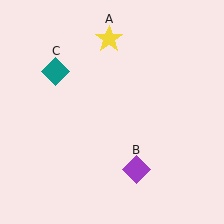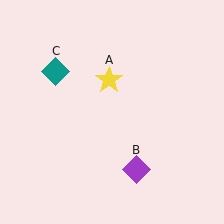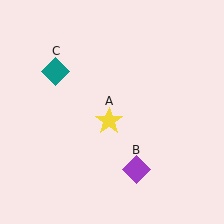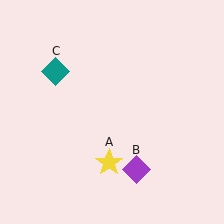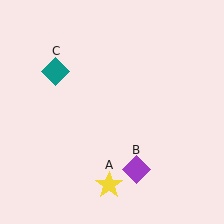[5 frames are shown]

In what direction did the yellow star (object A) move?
The yellow star (object A) moved down.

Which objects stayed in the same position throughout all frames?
Purple diamond (object B) and teal diamond (object C) remained stationary.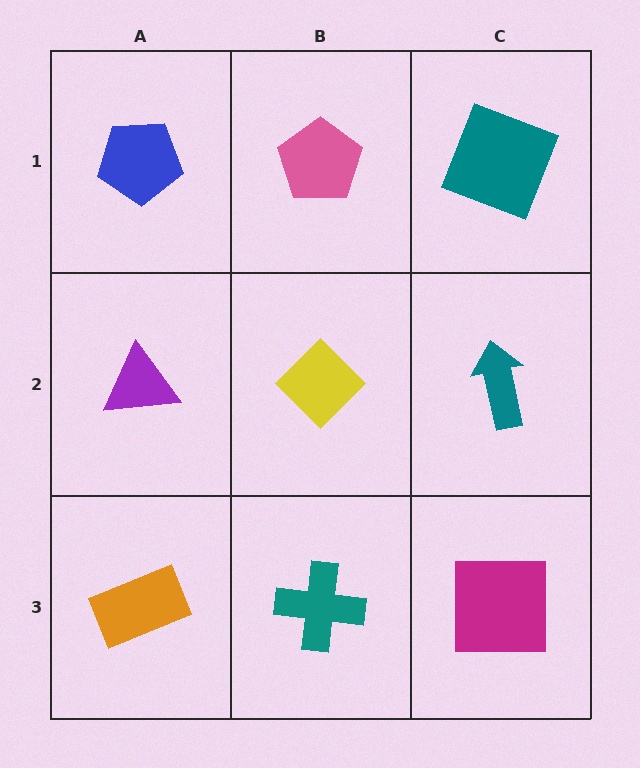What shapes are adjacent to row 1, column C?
A teal arrow (row 2, column C), a pink pentagon (row 1, column B).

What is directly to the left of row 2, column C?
A yellow diamond.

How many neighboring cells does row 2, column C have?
3.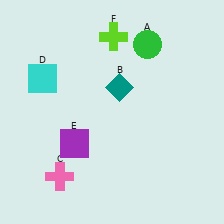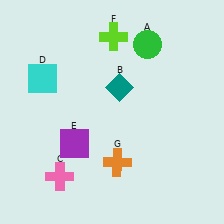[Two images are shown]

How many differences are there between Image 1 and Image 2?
There is 1 difference between the two images.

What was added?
An orange cross (G) was added in Image 2.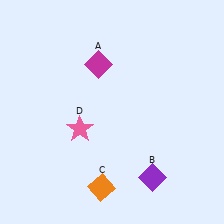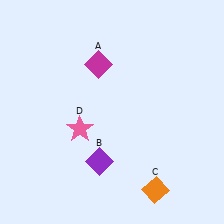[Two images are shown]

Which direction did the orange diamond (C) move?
The orange diamond (C) moved right.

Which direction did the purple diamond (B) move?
The purple diamond (B) moved left.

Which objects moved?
The objects that moved are: the purple diamond (B), the orange diamond (C).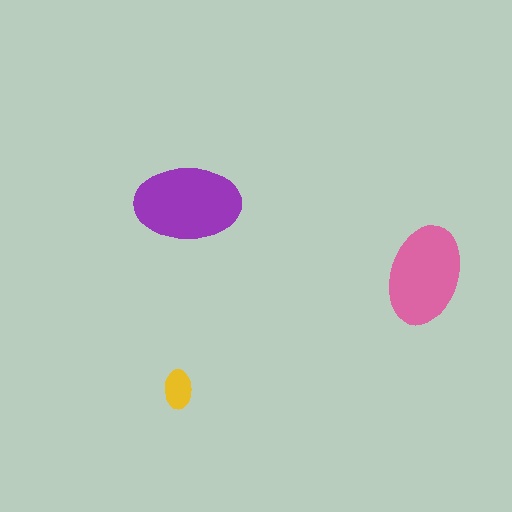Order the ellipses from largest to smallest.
the purple one, the pink one, the yellow one.